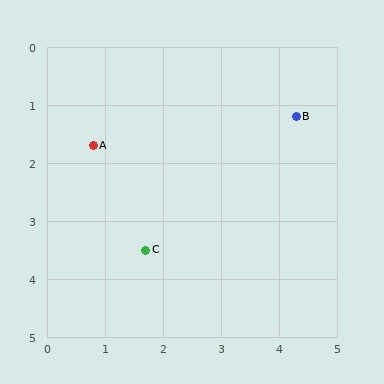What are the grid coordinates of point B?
Point B is at approximately (4.3, 1.2).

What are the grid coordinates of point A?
Point A is at approximately (0.8, 1.7).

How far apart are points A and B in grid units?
Points A and B are about 3.5 grid units apart.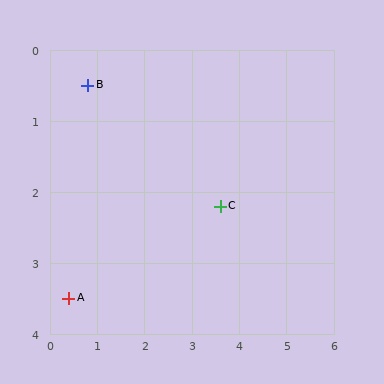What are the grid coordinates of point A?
Point A is at approximately (0.4, 3.5).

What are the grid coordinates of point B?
Point B is at approximately (0.8, 0.5).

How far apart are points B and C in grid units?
Points B and C are about 3.3 grid units apart.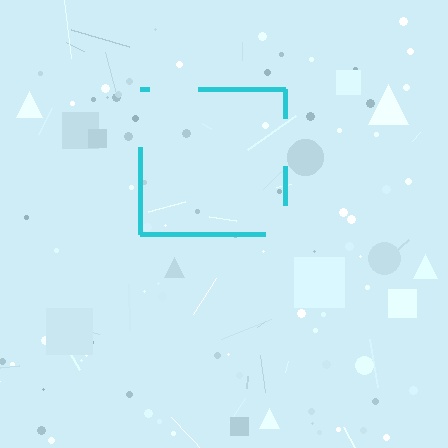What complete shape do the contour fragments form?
The contour fragments form a square.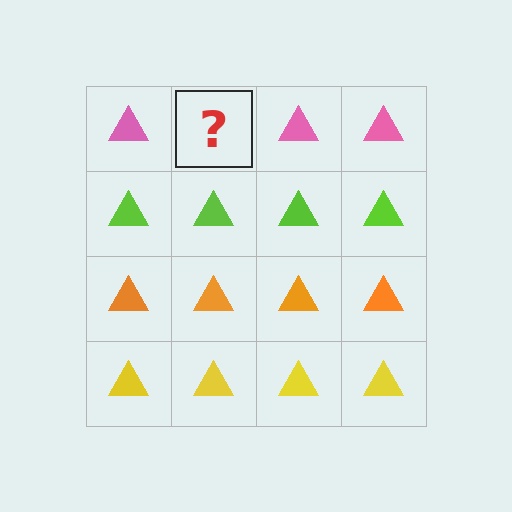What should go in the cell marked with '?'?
The missing cell should contain a pink triangle.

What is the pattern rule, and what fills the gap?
The rule is that each row has a consistent color. The gap should be filled with a pink triangle.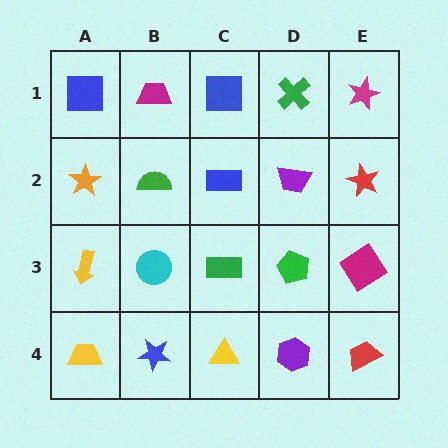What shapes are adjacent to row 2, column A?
A blue square (row 1, column A), a yellow arrow (row 3, column A), a green semicircle (row 2, column B).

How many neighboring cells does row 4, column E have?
2.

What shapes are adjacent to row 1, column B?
A green semicircle (row 2, column B), a blue square (row 1, column A), a blue square (row 1, column C).